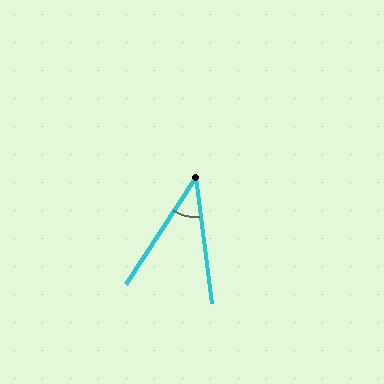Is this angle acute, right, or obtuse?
It is acute.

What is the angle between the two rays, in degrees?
Approximately 41 degrees.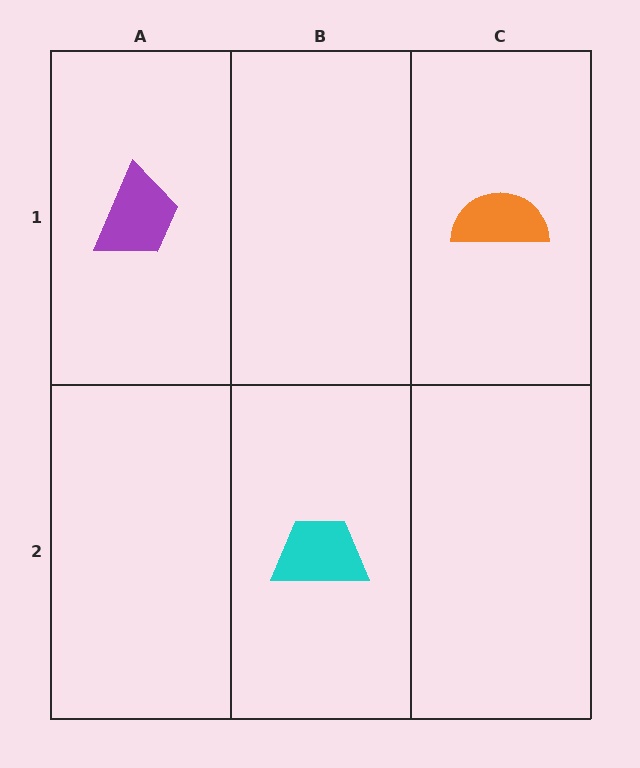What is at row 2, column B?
A cyan trapezoid.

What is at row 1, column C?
An orange semicircle.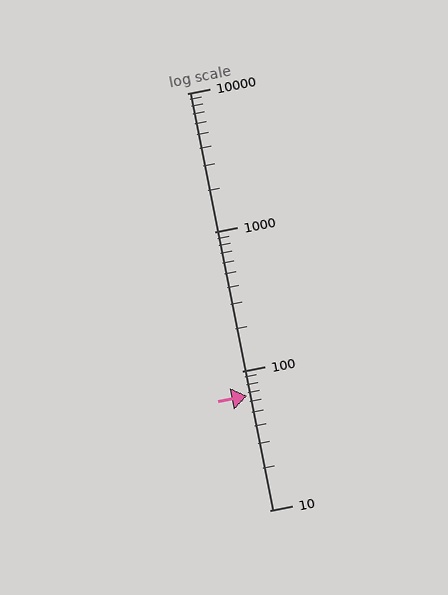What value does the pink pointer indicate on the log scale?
The pointer indicates approximately 66.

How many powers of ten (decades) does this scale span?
The scale spans 3 decades, from 10 to 10000.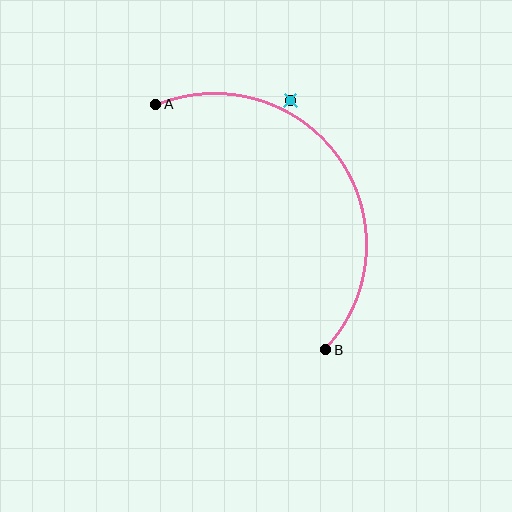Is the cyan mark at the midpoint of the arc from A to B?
No — the cyan mark does not lie on the arc at all. It sits slightly outside the curve.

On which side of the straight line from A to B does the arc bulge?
The arc bulges above and to the right of the straight line connecting A and B.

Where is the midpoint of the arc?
The arc midpoint is the point on the curve farthest from the straight line joining A and B. It sits above and to the right of that line.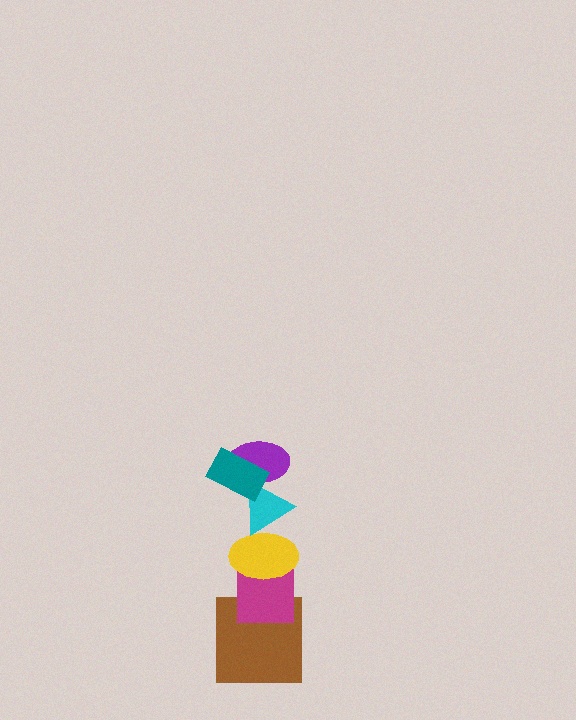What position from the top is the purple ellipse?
The purple ellipse is 2nd from the top.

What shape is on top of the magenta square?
The yellow ellipse is on top of the magenta square.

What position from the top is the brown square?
The brown square is 6th from the top.